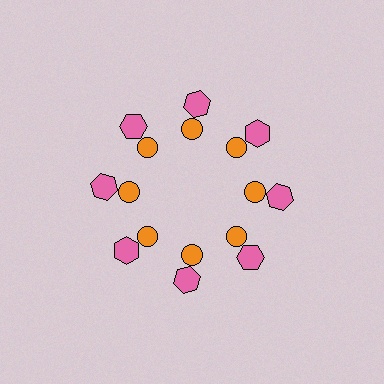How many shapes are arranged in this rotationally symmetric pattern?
There are 16 shapes, arranged in 8 groups of 2.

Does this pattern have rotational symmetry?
Yes, this pattern has 8-fold rotational symmetry. It looks the same after rotating 45 degrees around the center.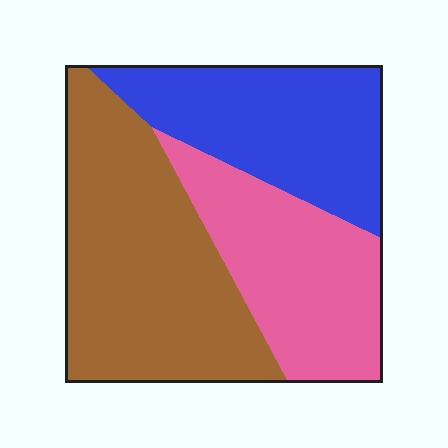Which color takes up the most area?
Brown, at roughly 45%.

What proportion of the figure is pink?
Pink takes up about one quarter (1/4) of the figure.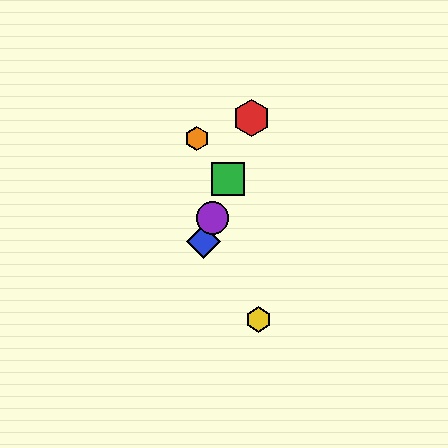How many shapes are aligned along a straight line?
4 shapes (the red hexagon, the blue diamond, the green square, the purple circle) are aligned along a straight line.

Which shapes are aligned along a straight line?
The red hexagon, the blue diamond, the green square, the purple circle are aligned along a straight line.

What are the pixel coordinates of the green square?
The green square is at (228, 179).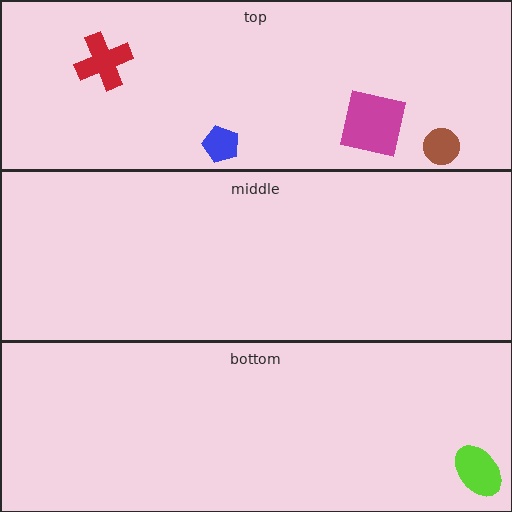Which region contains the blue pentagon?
The top region.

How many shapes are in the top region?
4.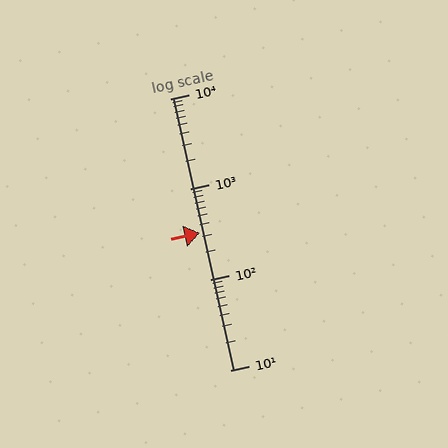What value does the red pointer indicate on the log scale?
The pointer indicates approximately 330.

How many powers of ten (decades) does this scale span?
The scale spans 3 decades, from 10 to 10000.